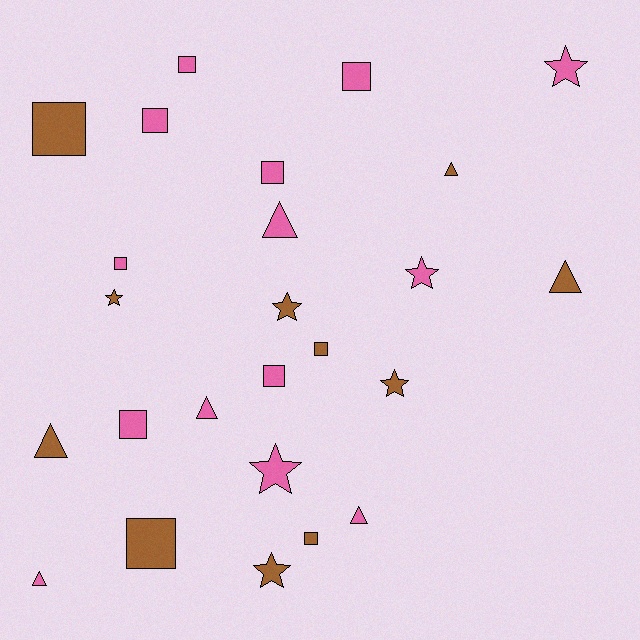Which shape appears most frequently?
Square, with 11 objects.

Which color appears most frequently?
Pink, with 14 objects.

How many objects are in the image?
There are 25 objects.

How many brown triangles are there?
There are 3 brown triangles.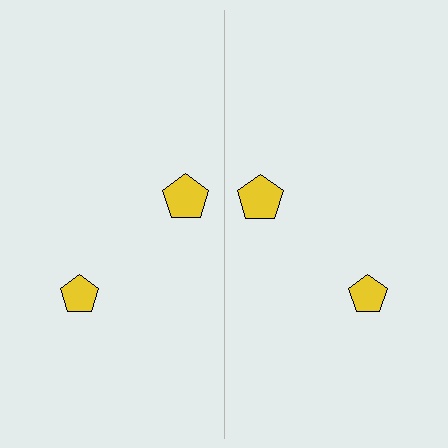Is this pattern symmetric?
Yes, this pattern has bilateral (reflection) symmetry.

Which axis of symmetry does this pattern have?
The pattern has a vertical axis of symmetry running through the center of the image.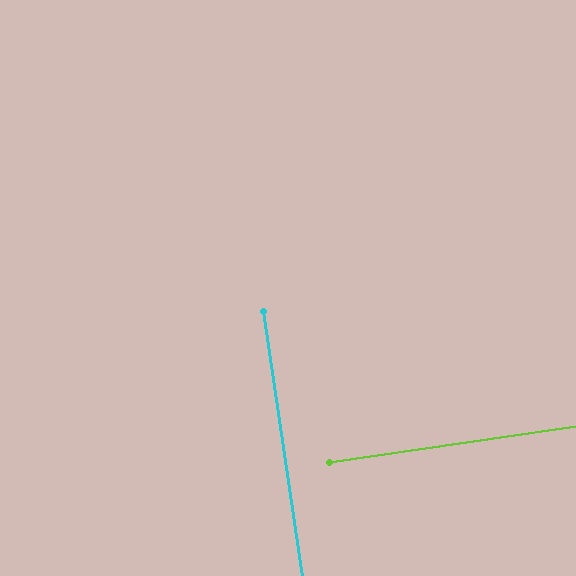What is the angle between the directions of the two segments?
Approximately 90 degrees.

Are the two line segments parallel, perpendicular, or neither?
Perpendicular — they meet at approximately 90°.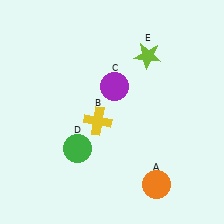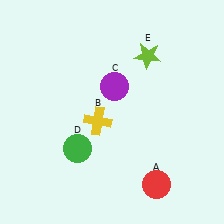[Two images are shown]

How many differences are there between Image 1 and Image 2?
There is 1 difference between the two images.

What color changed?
The circle (A) changed from orange in Image 1 to red in Image 2.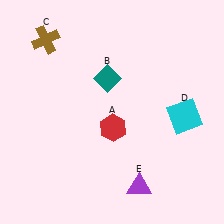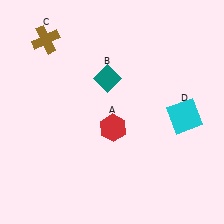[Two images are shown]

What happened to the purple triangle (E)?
The purple triangle (E) was removed in Image 2. It was in the bottom-right area of Image 1.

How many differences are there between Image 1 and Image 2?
There is 1 difference between the two images.